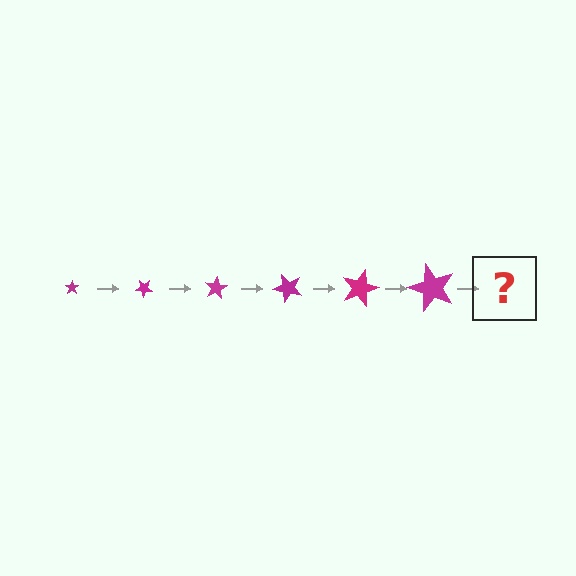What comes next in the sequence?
The next element should be a star, larger than the previous one and rotated 240 degrees from the start.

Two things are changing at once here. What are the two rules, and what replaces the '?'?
The two rules are that the star grows larger each step and it rotates 40 degrees each step. The '?' should be a star, larger than the previous one and rotated 240 degrees from the start.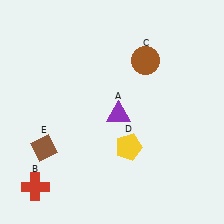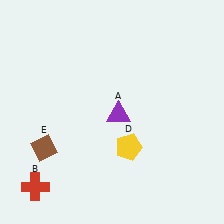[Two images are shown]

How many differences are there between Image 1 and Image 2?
There is 1 difference between the two images.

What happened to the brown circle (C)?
The brown circle (C) was removed in Image 2. It was in the top-right area of Image 1.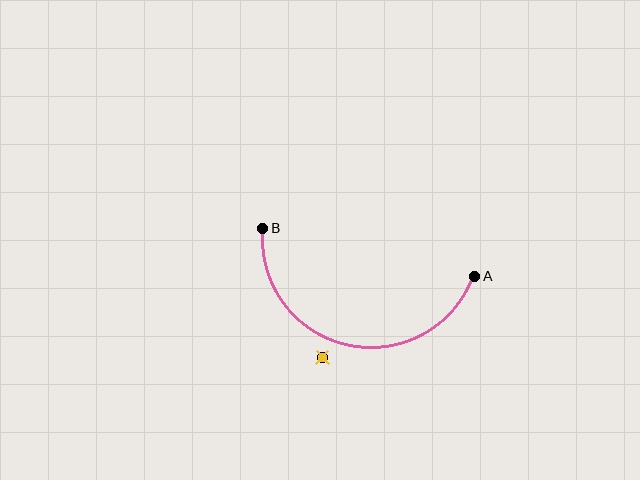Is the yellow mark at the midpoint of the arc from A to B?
No — the yellow mark does not lie on the arc at all. It sits slightly outside the curve.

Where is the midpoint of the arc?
The arc midpoint is the point on the curve farthest from the straight line joining A and B. It sits below that line.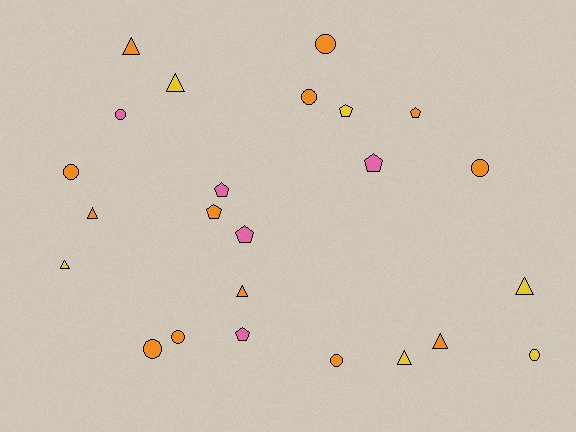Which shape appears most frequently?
Circle, with 9 objects.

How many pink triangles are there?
There are no pink triangles.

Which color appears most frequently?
Orange, with 13 objects.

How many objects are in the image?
There are 24 objects.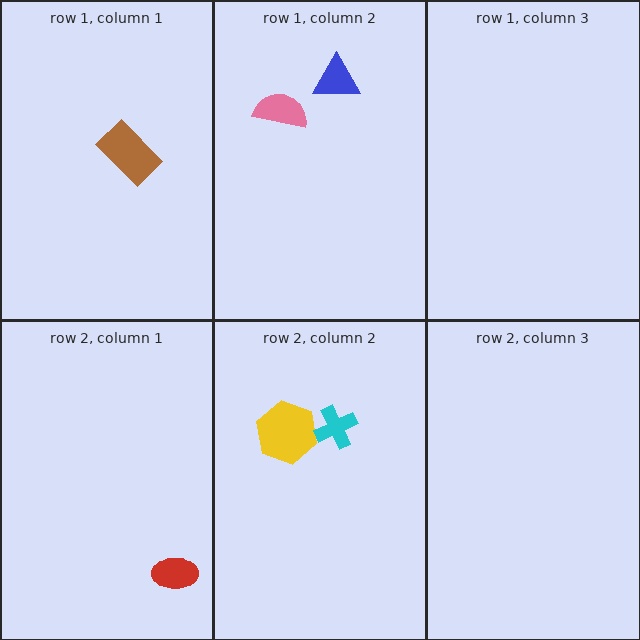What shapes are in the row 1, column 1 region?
The brown rectangle.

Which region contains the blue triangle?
The row 1, column 2 region.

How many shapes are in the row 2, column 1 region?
1.